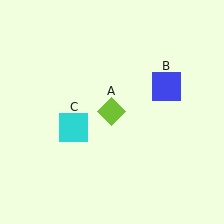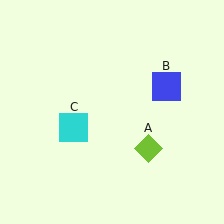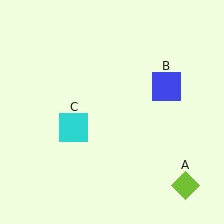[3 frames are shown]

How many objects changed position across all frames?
1 object changed position: lime diamond (object A).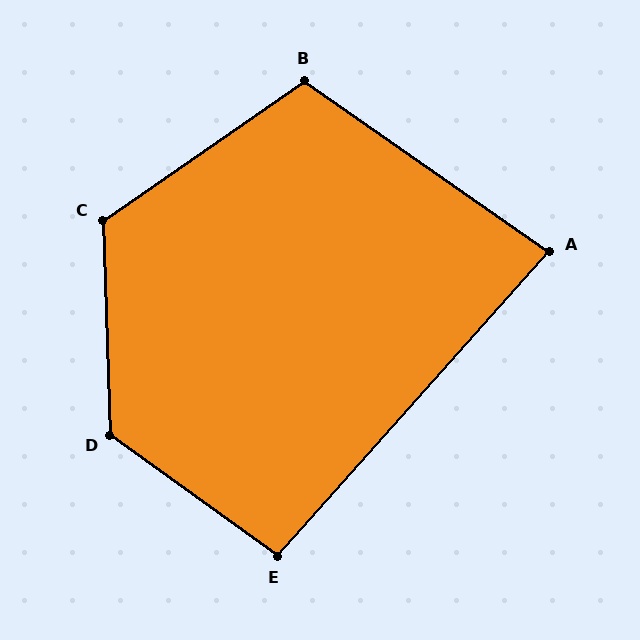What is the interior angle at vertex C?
Approximately 123 degrees (obtuse).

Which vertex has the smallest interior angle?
A, at approximately 83 degrees.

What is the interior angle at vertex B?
Approximately 111 degrees (obtuse).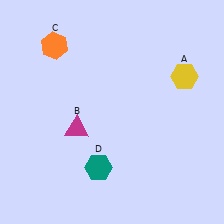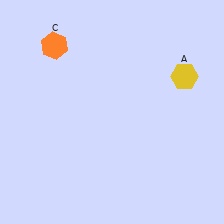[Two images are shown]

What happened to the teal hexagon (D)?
The teal hexagon (D) was removed in Image 2. It was in the bottom-left area of Image 1.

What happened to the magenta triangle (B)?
The magenta triangle (B) was removed in Image 2. It was in the bottom-left area of Image 1.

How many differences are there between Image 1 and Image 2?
There are 2 differences between the two images.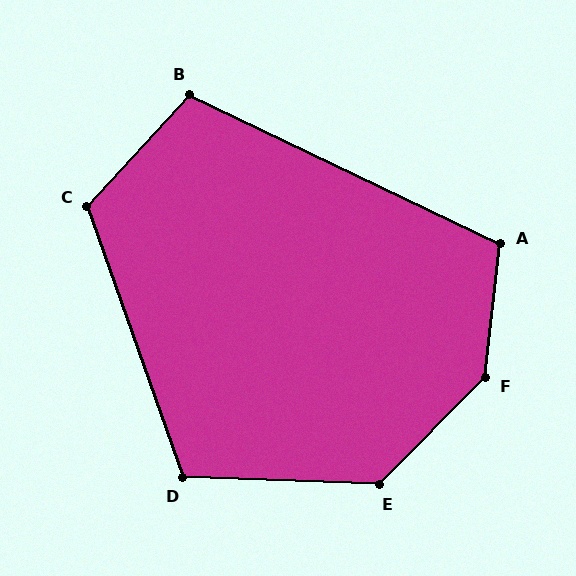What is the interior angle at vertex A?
Approximately 109 degrees (obtuse).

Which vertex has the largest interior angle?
F, at approximately 142 degrees.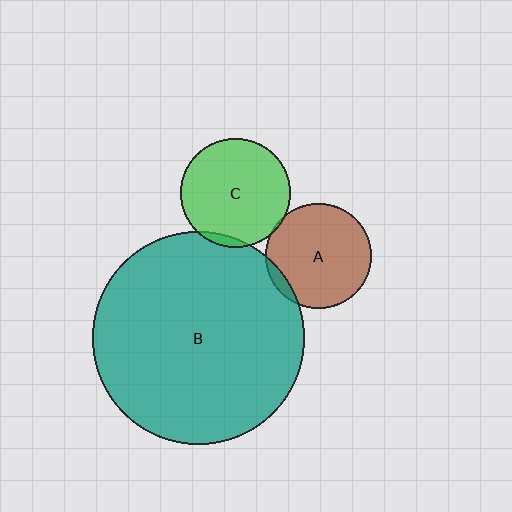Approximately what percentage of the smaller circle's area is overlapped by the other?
Approximately 5%.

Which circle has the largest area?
Circle B (teal).